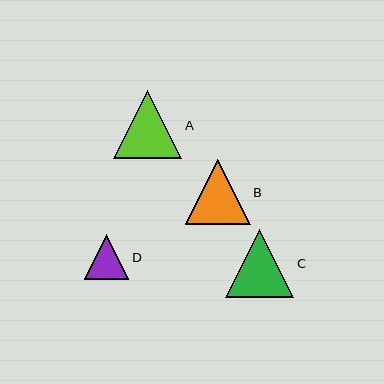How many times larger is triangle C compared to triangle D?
Triangle C is approximately 1.5 times the size of triangle D.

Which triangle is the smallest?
Triangle D is the smallest with a size of approximately 44 pixels.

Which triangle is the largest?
Triangle A is the largest with a size of approximately 68 pixels.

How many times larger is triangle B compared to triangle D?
Triangle B is approximately 1.5 times the size of triangle D.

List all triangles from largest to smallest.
From largest to smallest: A, C, B, D.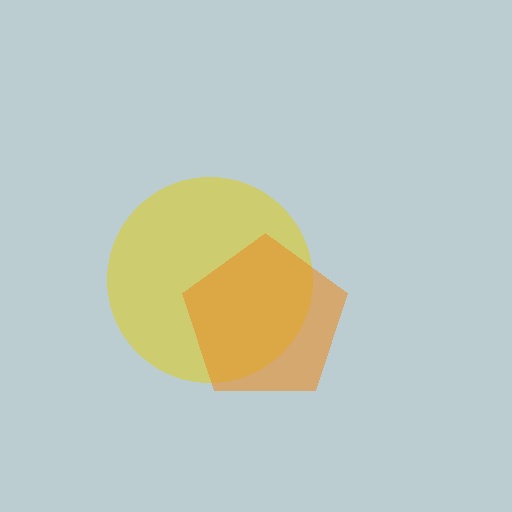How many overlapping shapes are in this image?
There are 2 overlapping shapes in the image.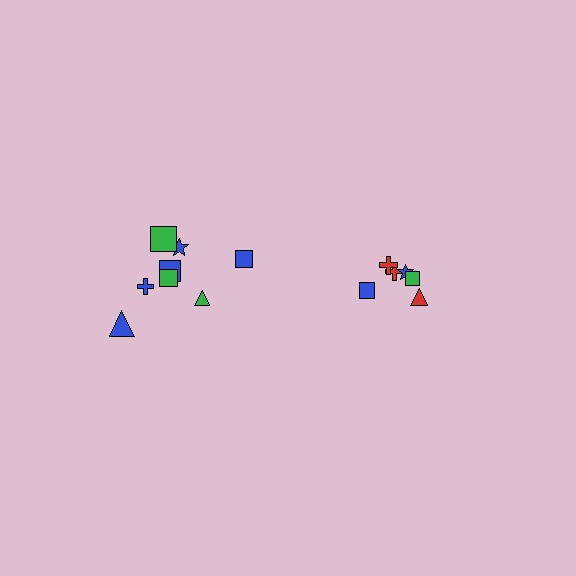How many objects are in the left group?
There are 8 objects.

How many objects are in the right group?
There are 6 objects.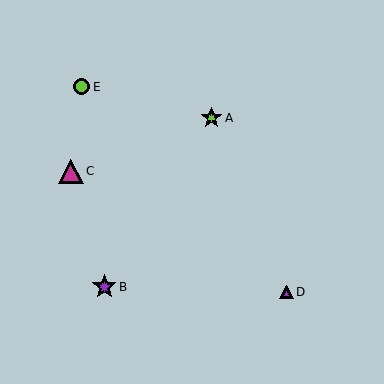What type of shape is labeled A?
Shape A is a lime star.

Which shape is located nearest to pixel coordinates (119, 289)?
The purple star (labeled B) at (104, 287) is nearest to that location.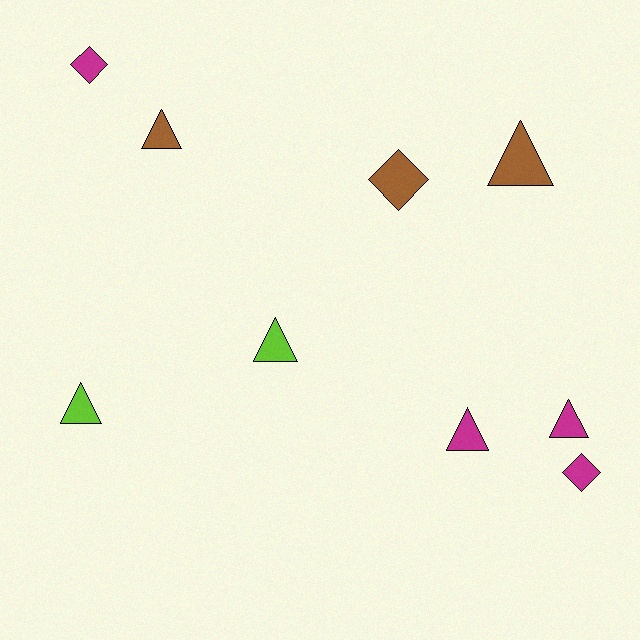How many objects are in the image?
There are 9 objects.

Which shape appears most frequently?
Triangle, with 6 objects.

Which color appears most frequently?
Magenta, with 4 objects.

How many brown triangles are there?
There are 2 brown triangles.